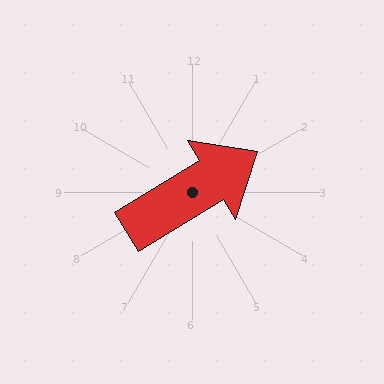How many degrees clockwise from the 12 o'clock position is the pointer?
Approximately 58 degrees.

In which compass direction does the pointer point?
Northeast.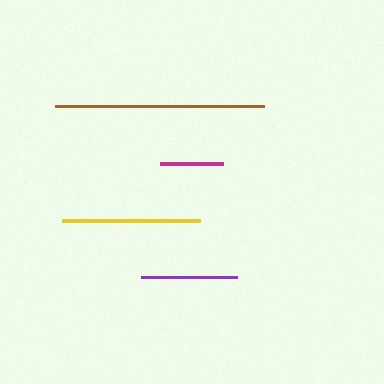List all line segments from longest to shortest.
From longest to shortest: brown, yellow, purple, magenta.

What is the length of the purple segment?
The purple segment is approximately 96 pixels long.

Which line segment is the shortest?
The magenta line is the shortest at approximately 63 pixels.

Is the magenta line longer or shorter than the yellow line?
The yellow line is longer than the magenta line.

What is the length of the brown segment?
The brown segment is approximately 209 pixels long.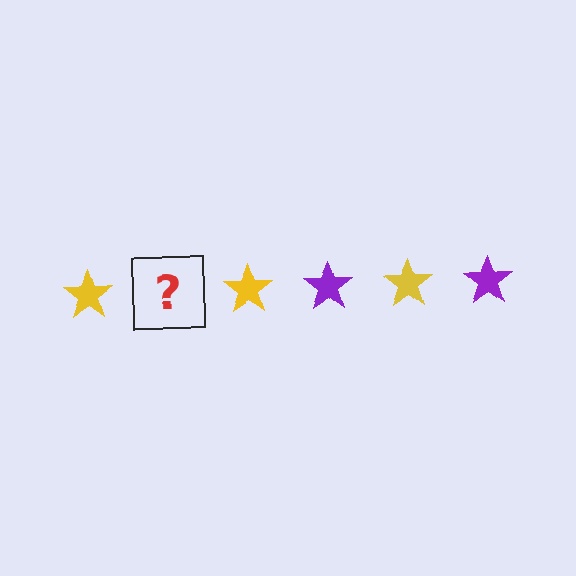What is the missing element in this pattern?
The missing element is a purple star.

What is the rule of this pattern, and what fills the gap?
The rule is that the pattern cycles through yellow, purple stars. The gap should be filled with a purple star.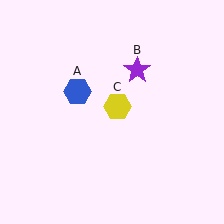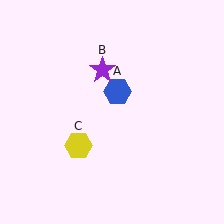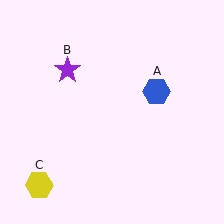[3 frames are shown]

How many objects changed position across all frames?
3 objects changed position: blue hexagon (object A), purple star (object B), yellow hexagon (object C).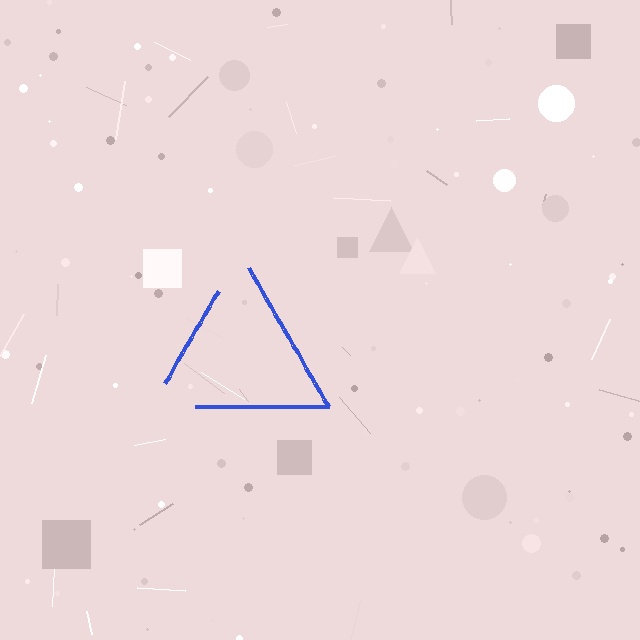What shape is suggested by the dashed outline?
The dashed outline suggests a triangle.